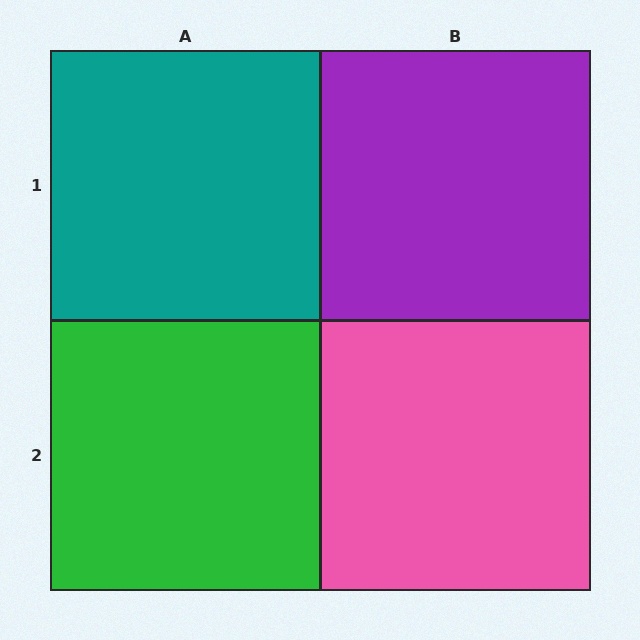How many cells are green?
1 cell is green.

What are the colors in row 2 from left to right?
Green, pink.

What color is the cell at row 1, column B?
Purple.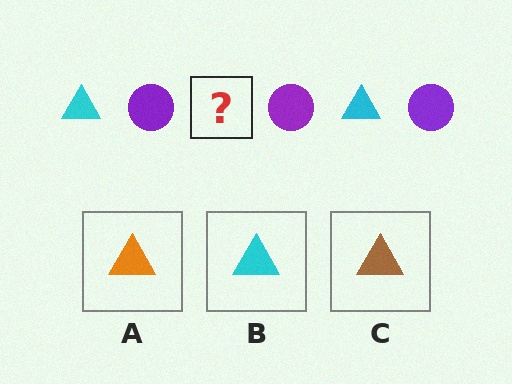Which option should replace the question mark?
Option B.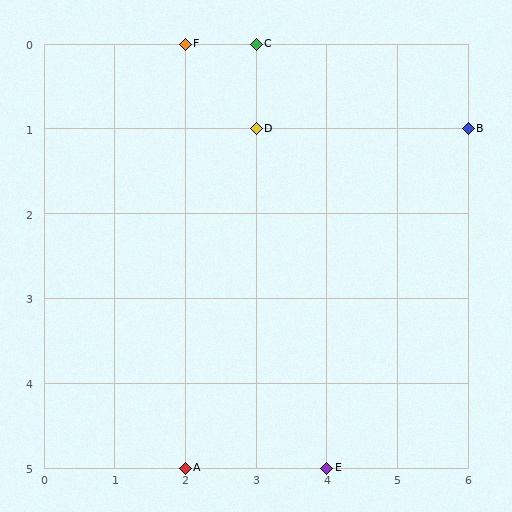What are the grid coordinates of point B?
Point B is at grid coordinates (6, 1).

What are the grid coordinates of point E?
Point E is at grid coordinates (4, 5).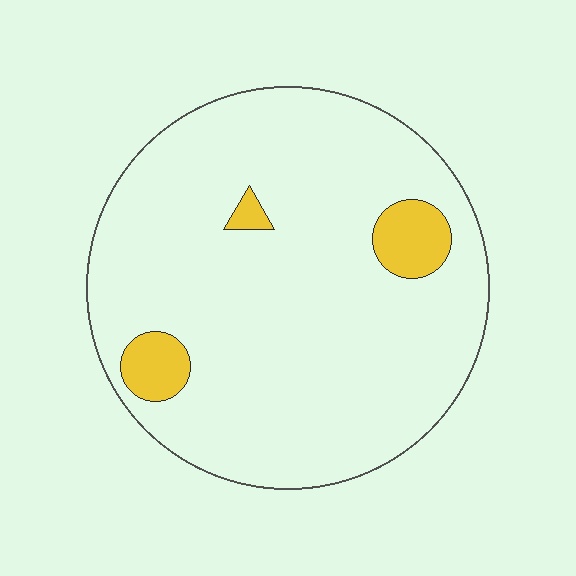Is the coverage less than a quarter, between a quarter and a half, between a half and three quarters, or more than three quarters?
Less than a quarter.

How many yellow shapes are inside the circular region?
3.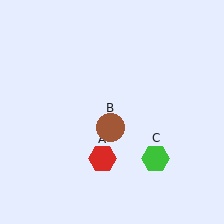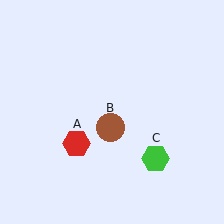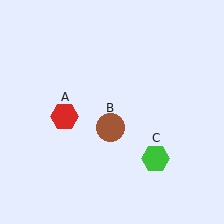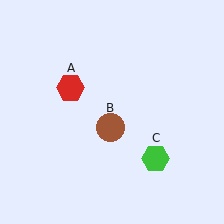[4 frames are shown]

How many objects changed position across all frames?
1 object changed position: red hexagon (object A).